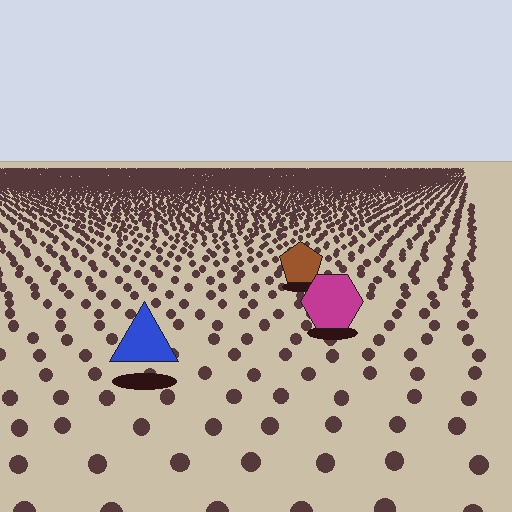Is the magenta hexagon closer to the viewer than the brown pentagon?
Yes. The magenta hexagon is closer — you can tell from the texture gradient: the ground texture is coarser near it.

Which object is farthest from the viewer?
The brown pentagon is farthest from the viewer. It appears smaller and the ground texture around it is denser.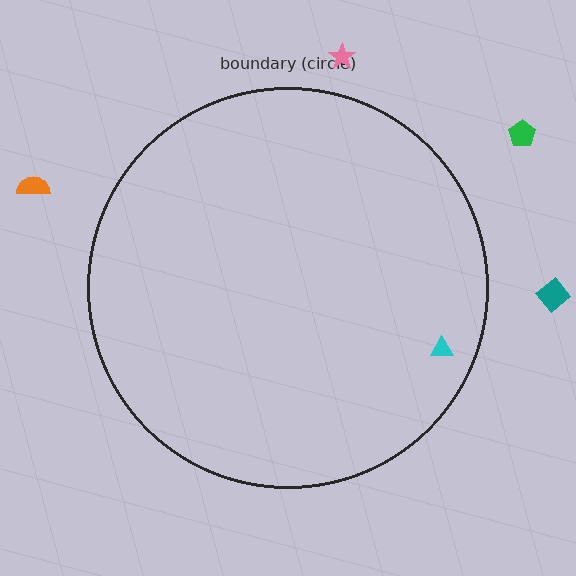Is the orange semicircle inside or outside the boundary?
Outside.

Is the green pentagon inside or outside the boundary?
Outside.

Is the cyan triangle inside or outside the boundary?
Inside.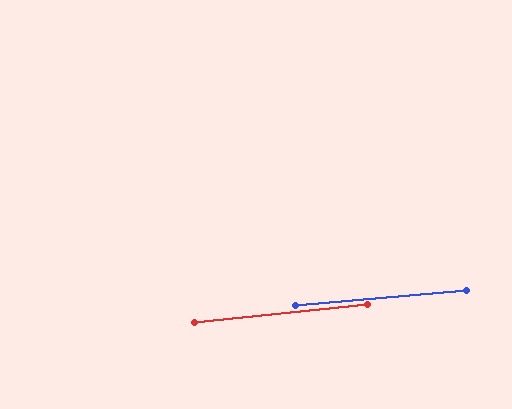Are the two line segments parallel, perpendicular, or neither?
Parallel — their directions differ by only 0.8°.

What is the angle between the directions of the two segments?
Approximately 1 degree.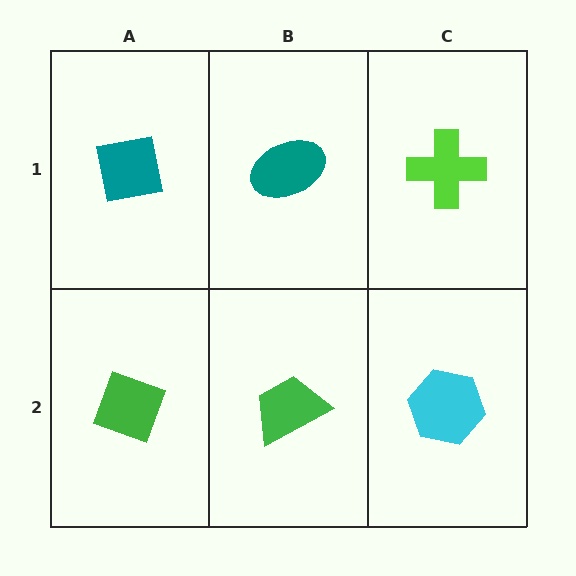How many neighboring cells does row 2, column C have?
2.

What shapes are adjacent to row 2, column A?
A teal square (row 1, column A), a green trapezoid (row 2, column B).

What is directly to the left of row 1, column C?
A teal ellipse.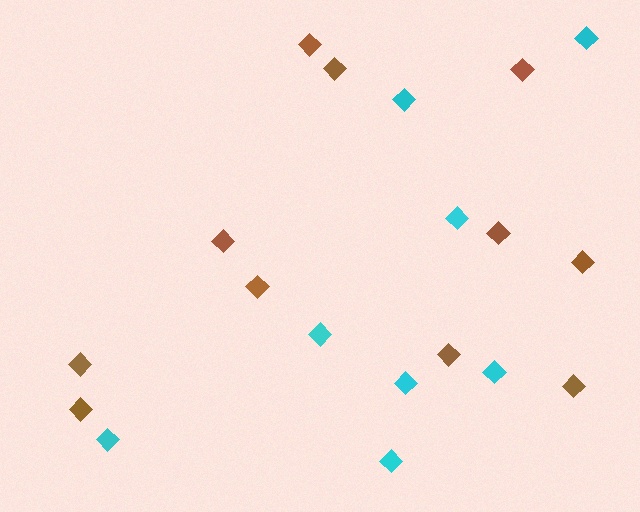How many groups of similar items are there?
There are 2 groups: one group of cyan diamonds (8) and one group of brown diamonds (11).